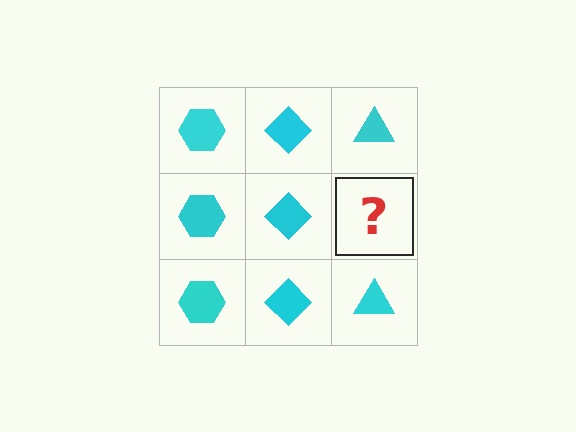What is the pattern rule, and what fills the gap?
The rule is that each column has a consistent shape. The gap should be filled with a cyan triangle.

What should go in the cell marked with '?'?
The missing cell should contain a cyan triangle.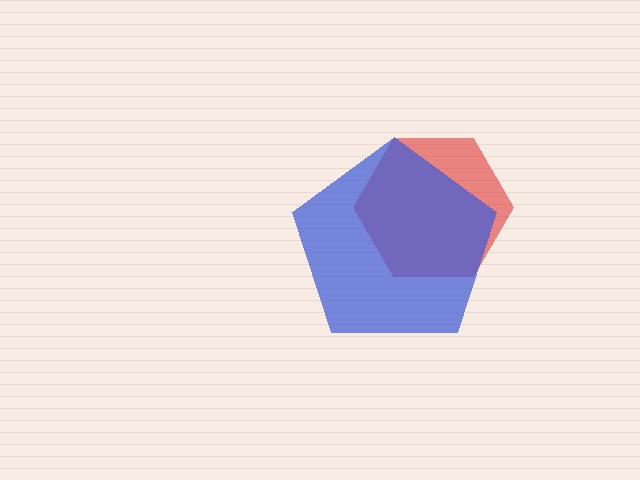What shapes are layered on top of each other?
The layered shapes are: a red hexagon, a blue pentagon.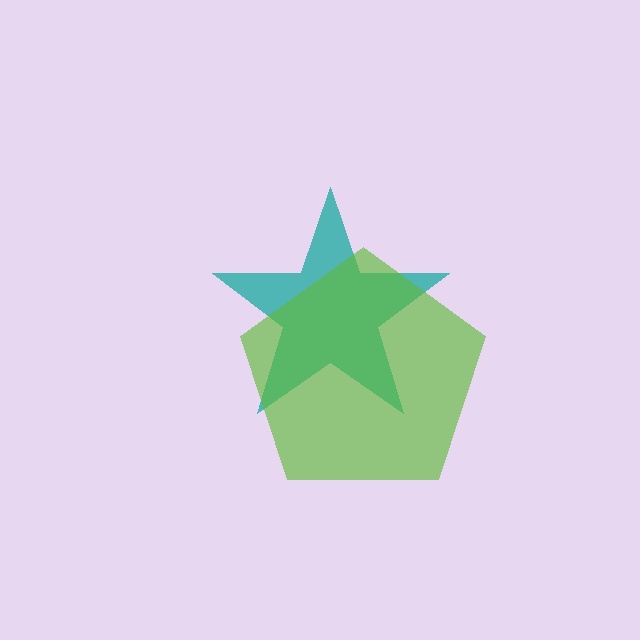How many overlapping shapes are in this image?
There are 2 overlapping shapes in the image.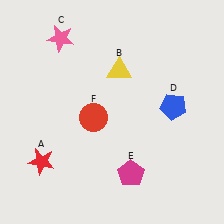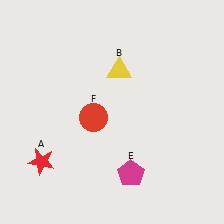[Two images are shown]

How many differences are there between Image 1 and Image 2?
There are 2 differences between the two images.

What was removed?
The blue pentagon (D), the pink star (C) were removed in Image 2.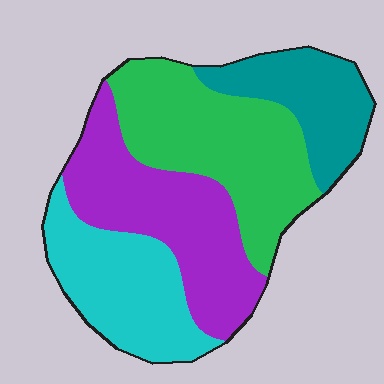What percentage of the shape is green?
Green covers around 30% of the shape.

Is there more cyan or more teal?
Cyan.